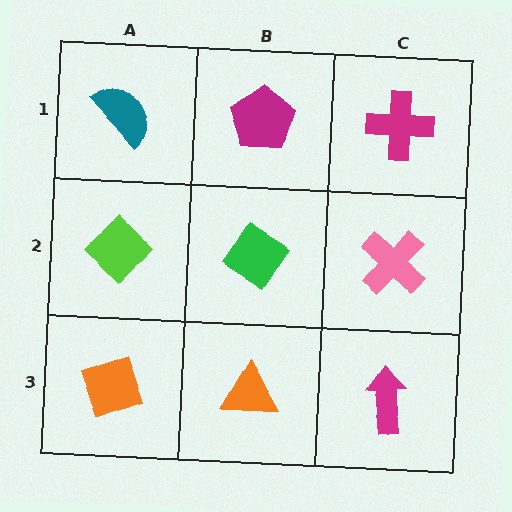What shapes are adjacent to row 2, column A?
A teal semicircle (row 1, column A), an orange diamond (row 3, column A), a green diamond (row 2, column B).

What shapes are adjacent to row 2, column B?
A magenta pentagon (row 1, column B), an orange triangle (row 3, column B), a lime diamond (row 2, column A), a pink cross (row 2, column C).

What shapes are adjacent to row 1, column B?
A green diamond (row 2, column B), a teal semicircle (row 1, column A), a magenta cross (row 1, column C).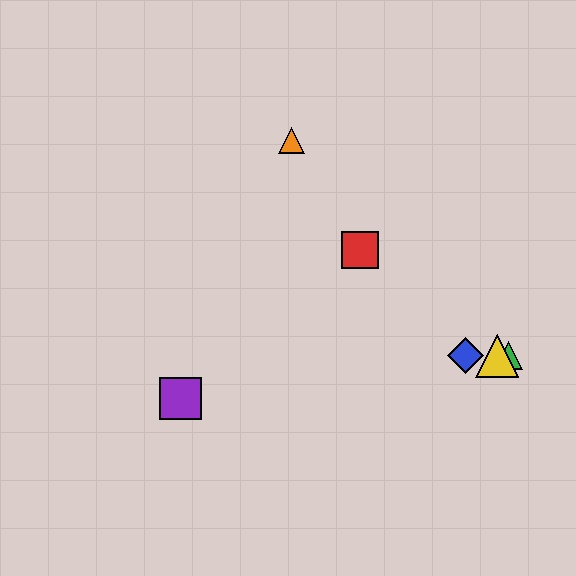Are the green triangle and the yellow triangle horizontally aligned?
Yes, both are at y≈356.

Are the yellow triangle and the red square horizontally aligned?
No, the yellow triangle is at y≈356 and the red square is at y≈250.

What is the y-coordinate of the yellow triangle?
The yellow triangle is at y≈356.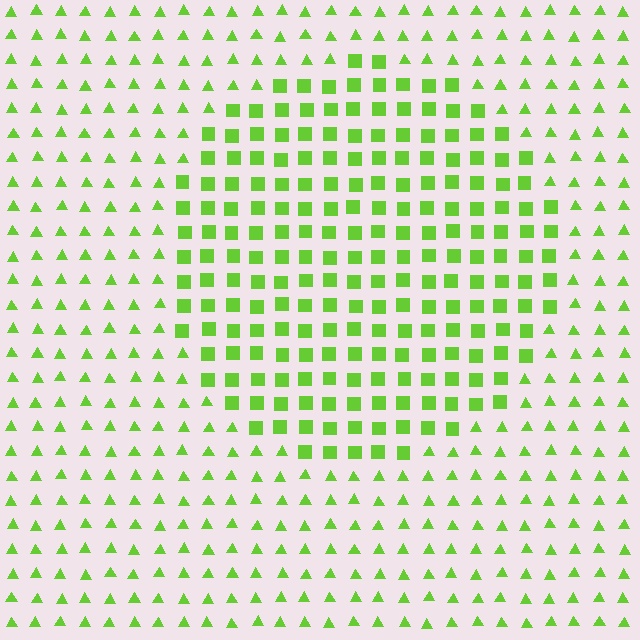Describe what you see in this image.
The image is filled with small lime elements arranged in a uniform grid. A circle-shaped region contains squares, while the surrounding area contains triangles. The boundary is defined purely by the change in element shape.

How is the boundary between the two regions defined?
The boundary is defined by a change in element shape: squares inside vs. triangles outside. All elements share the same color and spacing.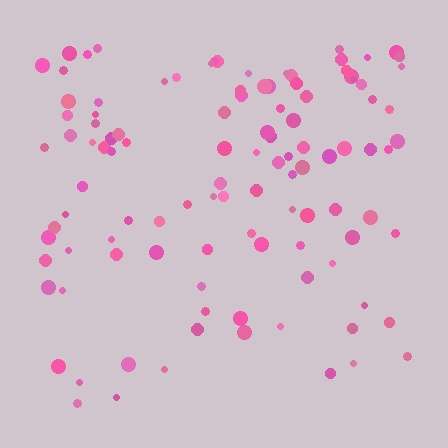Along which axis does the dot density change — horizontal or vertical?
Vertical.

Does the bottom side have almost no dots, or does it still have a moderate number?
Still a moderate number, just noticeably fewer than the top.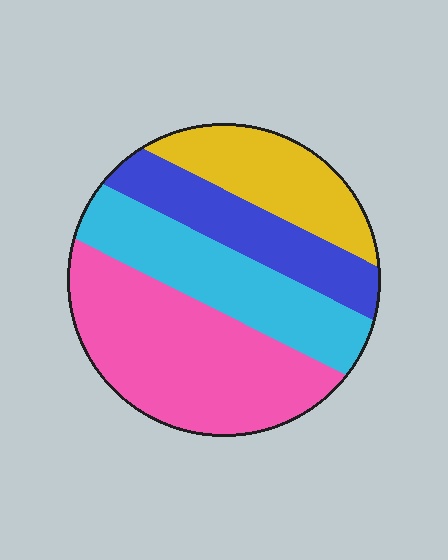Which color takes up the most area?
Pink, at roughly 40%.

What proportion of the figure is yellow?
Yellow takes up about one fifth (1/5) of the figure.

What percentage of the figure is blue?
Blue covers 19% of the figure.